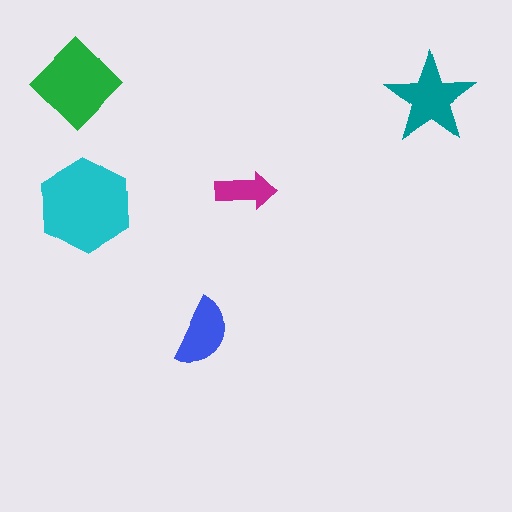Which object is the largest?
The cyan hexagon.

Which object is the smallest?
The magenta arrow.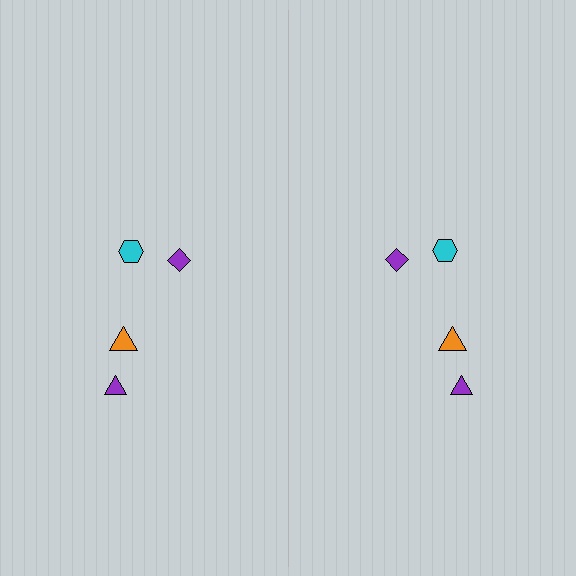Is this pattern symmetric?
Yes, this pattern has bilateral (reflection) symmetry.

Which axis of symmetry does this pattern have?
The pattern has a vertical axis of symmetry running through the center of the image.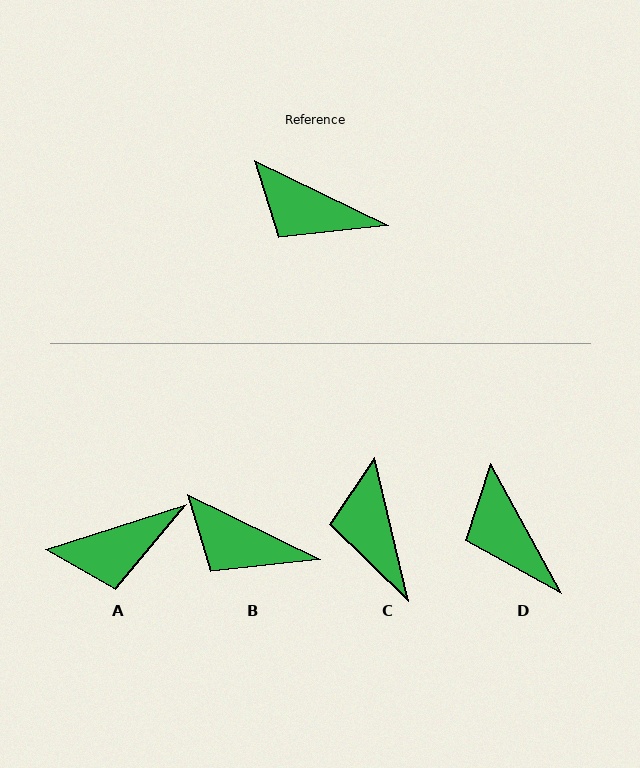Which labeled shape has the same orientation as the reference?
B.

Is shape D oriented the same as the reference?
No, it is off by about 35 degrees.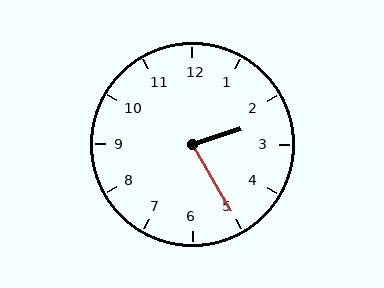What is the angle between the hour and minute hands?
Approximately 78 degrees.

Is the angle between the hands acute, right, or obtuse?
It is acute.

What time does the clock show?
2:25.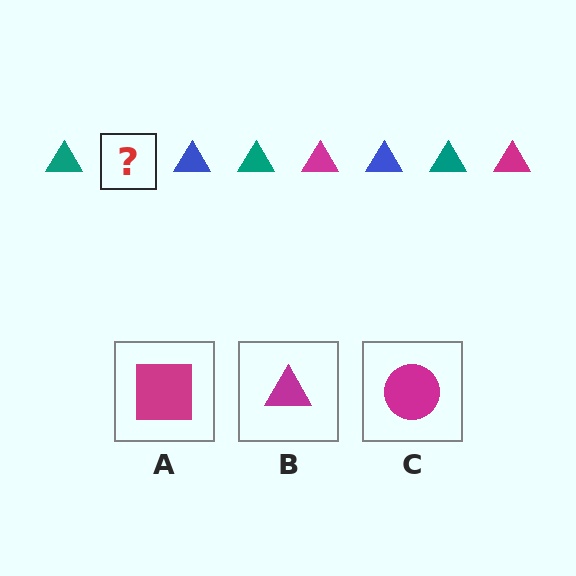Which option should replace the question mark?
Option B.